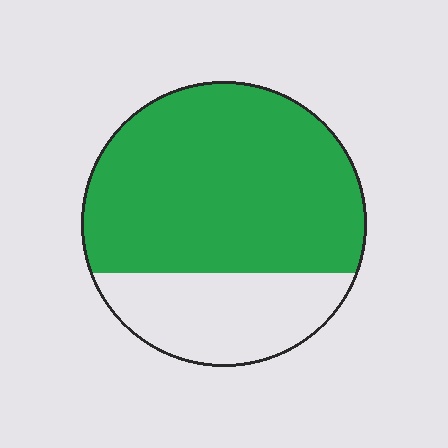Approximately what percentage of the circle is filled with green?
Approximately 70%.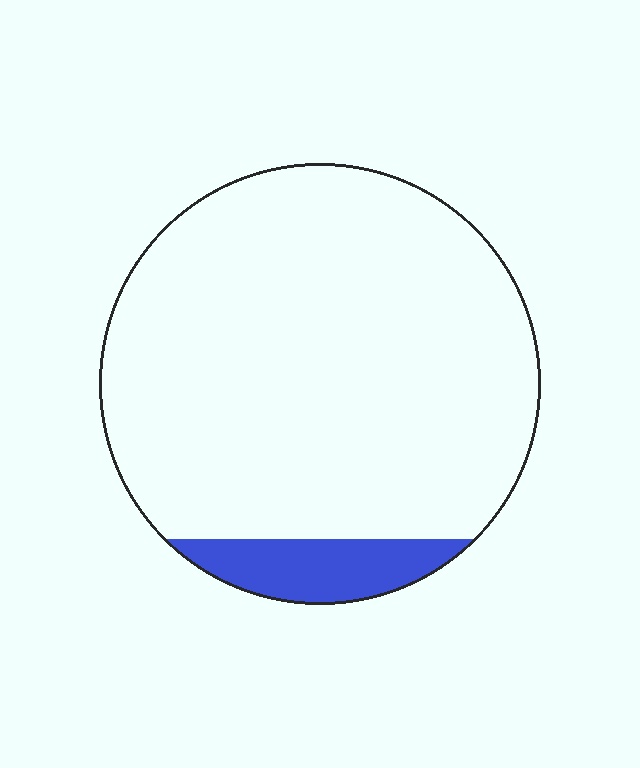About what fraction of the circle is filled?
About one tenth (1/10).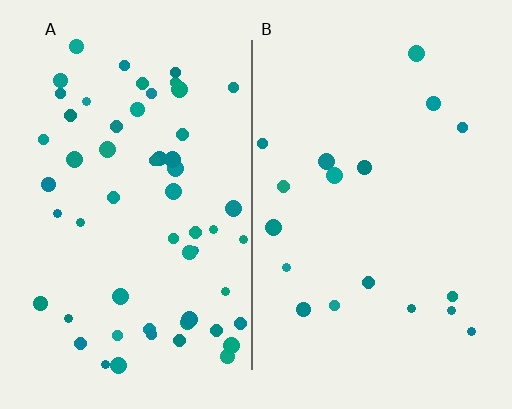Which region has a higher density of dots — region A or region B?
A (the left).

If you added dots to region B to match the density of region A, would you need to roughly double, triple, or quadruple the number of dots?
Approximately triple.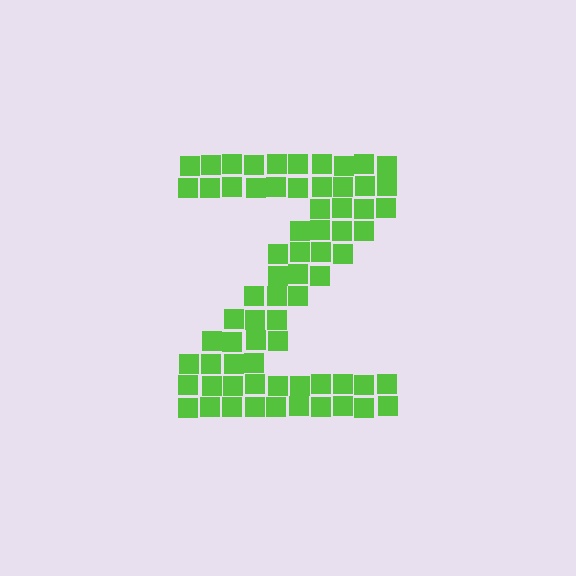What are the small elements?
The small elements are squares.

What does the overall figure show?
The overall figure shows the letter Z.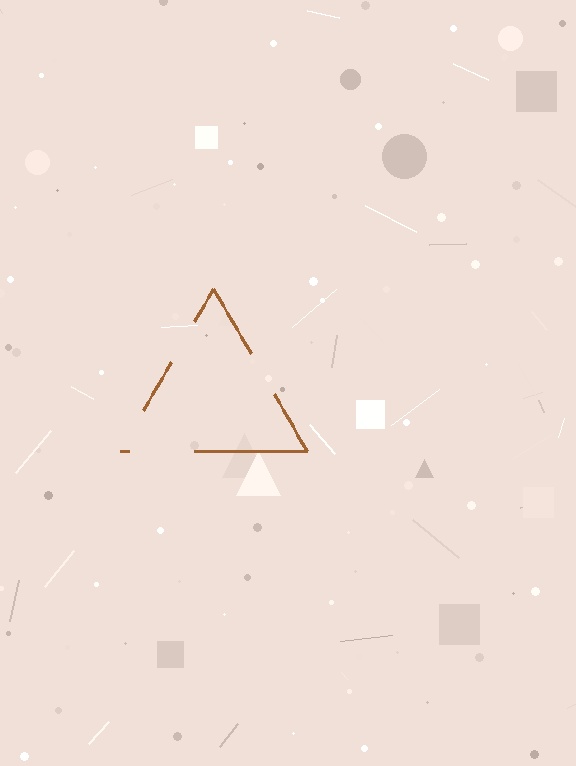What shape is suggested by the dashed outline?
The dashed outline suggests a triangle.